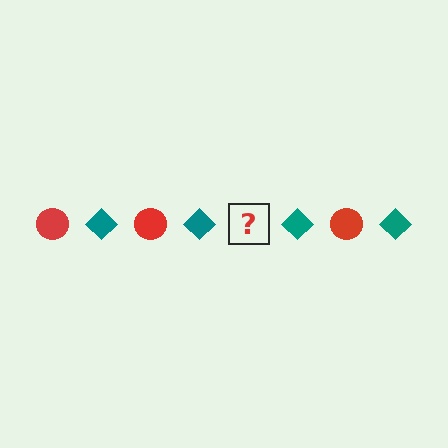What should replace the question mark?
The question mark should be replaced with a red circle.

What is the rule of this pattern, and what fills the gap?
The rule is that the pattern alternates between red circle and teal diamond. The gap should be filled with a red circle.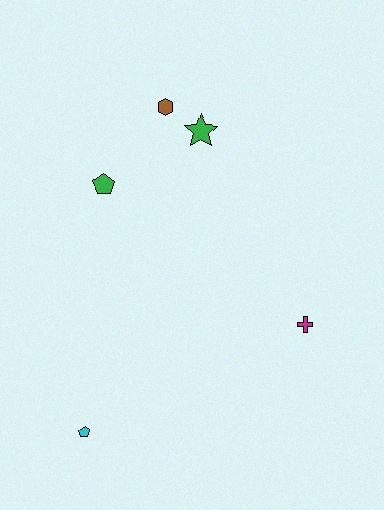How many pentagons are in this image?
There are 2 pentagons.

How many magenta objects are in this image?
There is 1 magenta object.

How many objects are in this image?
There are 5 objects.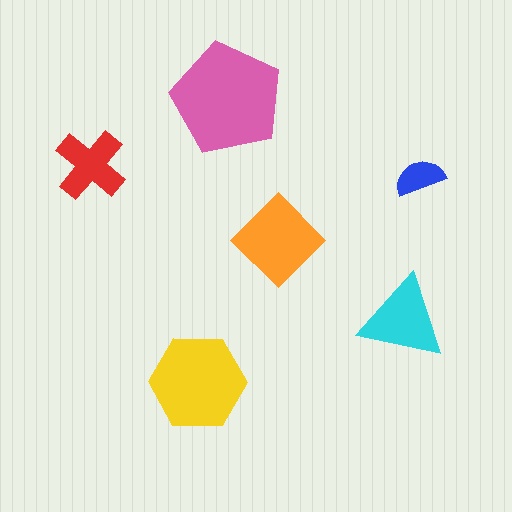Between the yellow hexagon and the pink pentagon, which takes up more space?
The pink pentagon.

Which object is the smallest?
The blue semicircle.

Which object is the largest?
The pink pentagon.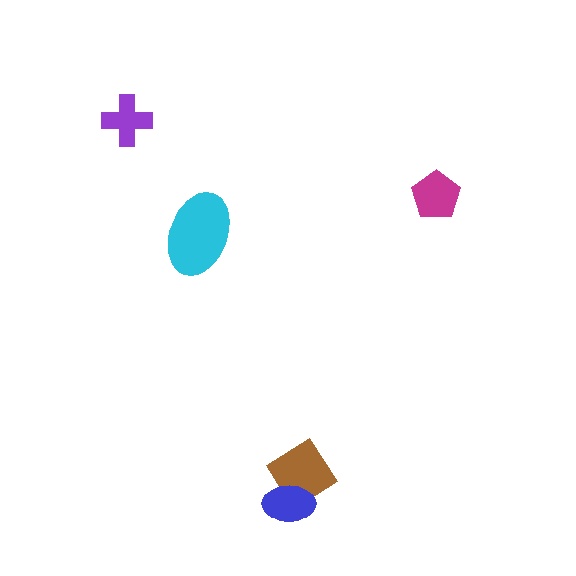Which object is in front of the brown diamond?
The blue ellipse is in front of the brown diamond.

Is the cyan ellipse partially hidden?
No, no other shape covers it.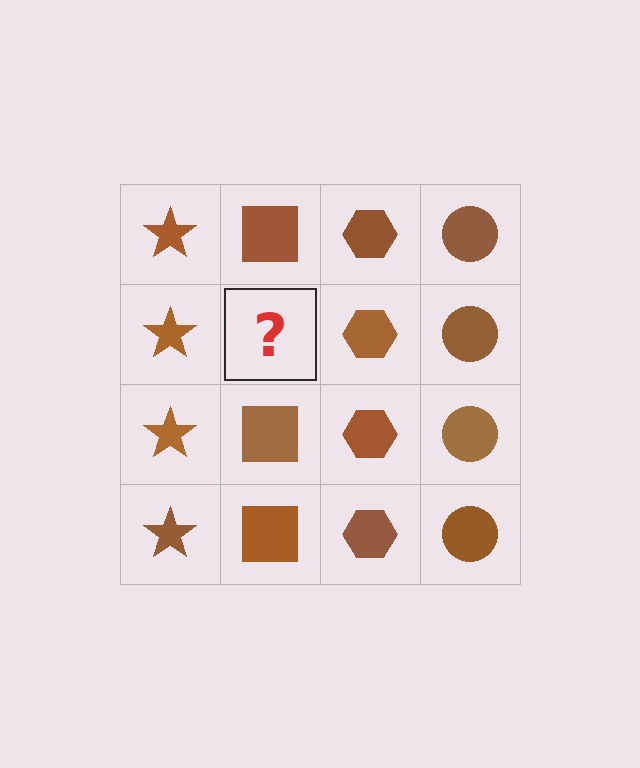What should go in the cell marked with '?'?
The missing cell should contain a brown square.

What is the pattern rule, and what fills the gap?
The rule is that each column has a consistent shape. The gap should be filled with a brown square.